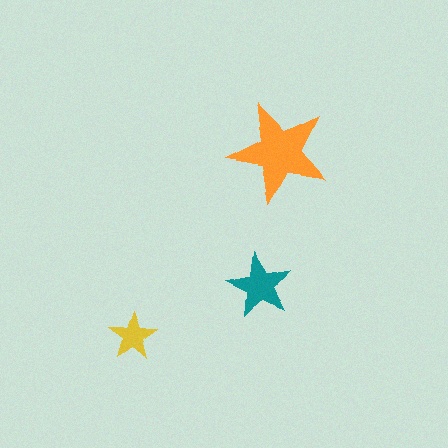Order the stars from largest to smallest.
the orange one, the teal one, the yellow one.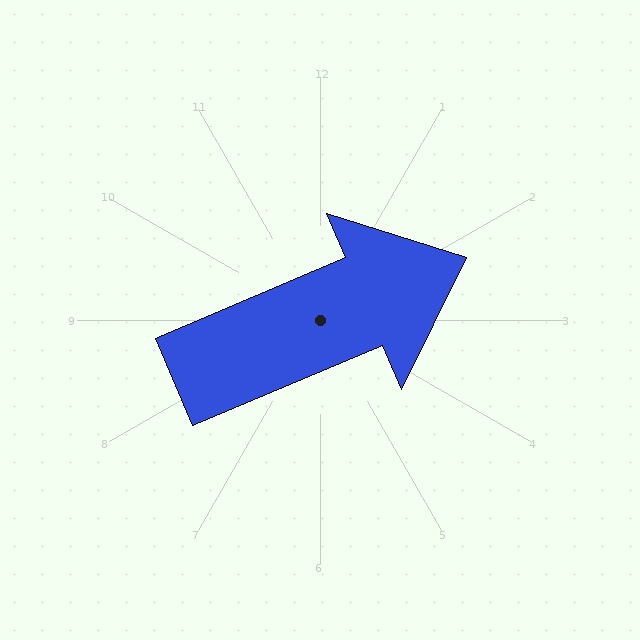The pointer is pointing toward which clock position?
Roughly 2 o'clock.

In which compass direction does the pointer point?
Northeast.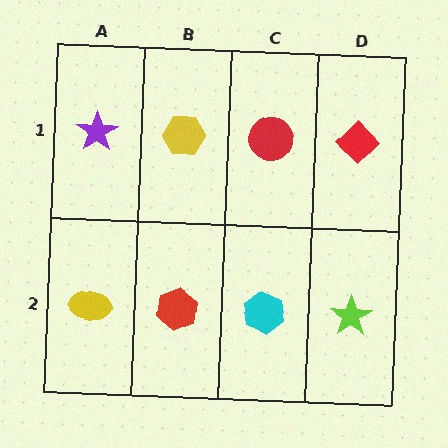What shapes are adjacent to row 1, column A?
A yellow ellipse (row 2, column A), a yellow hexagon (row 1, column B).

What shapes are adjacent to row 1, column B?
A red hexagon (row 2, column B), a purple star (row 1, column A), a red circle (row 1, column C).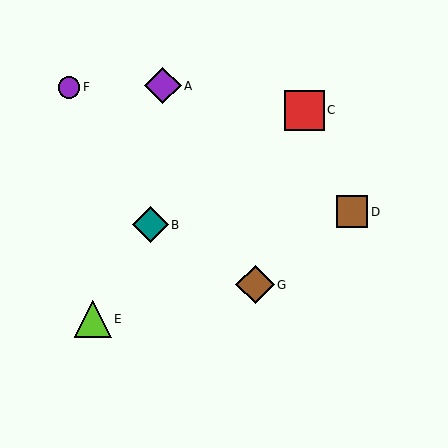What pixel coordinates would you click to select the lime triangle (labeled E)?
Click at (93, 319) to select the lime triangle E.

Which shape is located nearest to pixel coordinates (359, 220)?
The brown square (labeled D) at (352, 212) is nearest to that location.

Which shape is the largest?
The red square (labeled C) is the largest.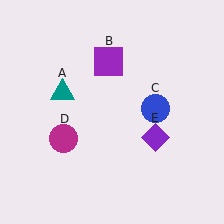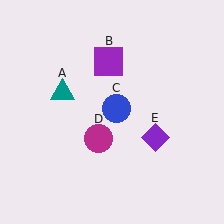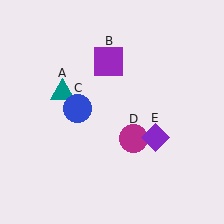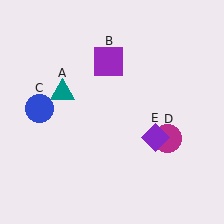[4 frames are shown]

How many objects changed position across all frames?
2 objects changed position: blue circle (object C), magenta circle (object D).